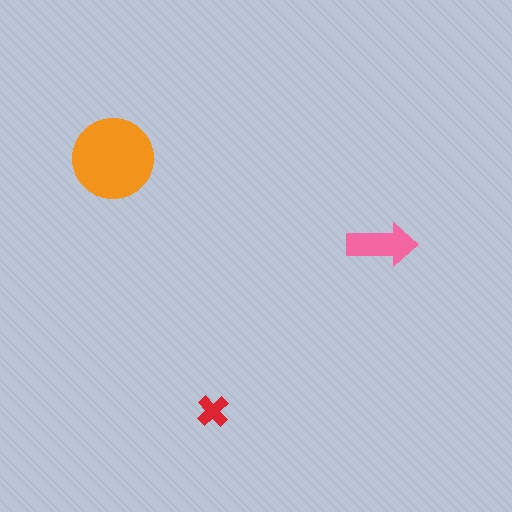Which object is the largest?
The orange circle.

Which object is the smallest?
The red cross.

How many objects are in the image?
There are 3 objects in the image.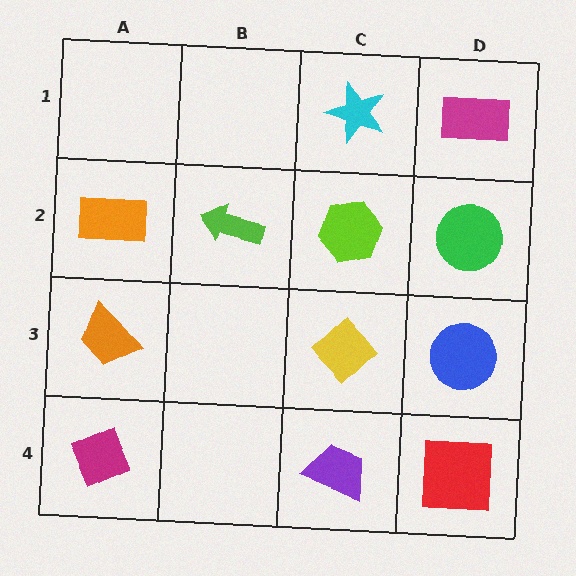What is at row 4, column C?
A purple trapezoid.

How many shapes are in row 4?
3 shapes.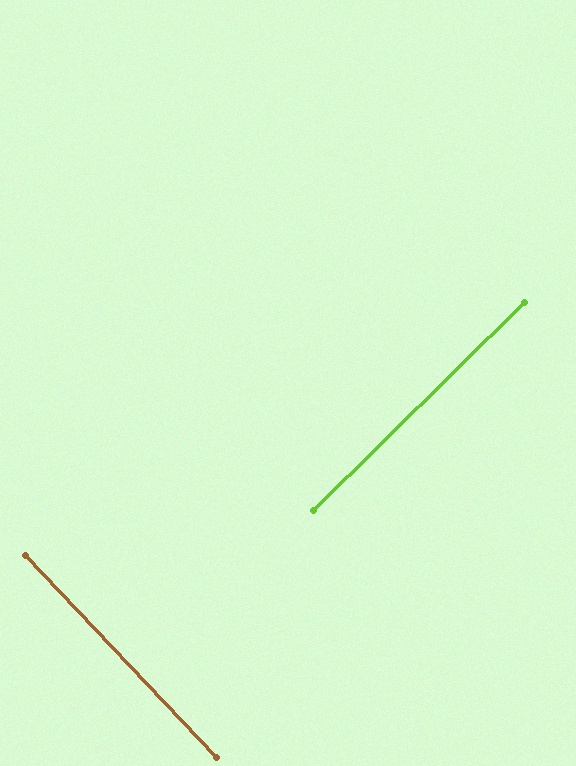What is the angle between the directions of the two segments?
Approximately 89 degrees.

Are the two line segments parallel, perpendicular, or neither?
Perpendicular — they meet at approximately 89°.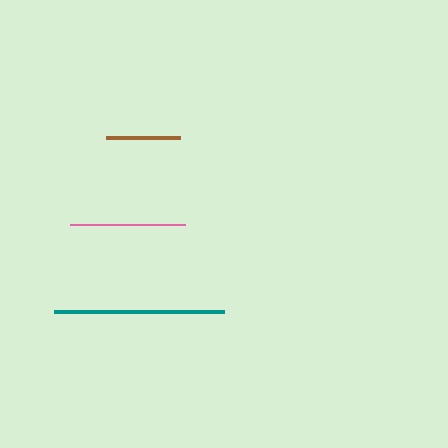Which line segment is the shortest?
The brown line is the shortest at approximately 75 pixels.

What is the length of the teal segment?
The teal segment is approximately 170 pixels long.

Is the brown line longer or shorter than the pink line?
The pink line is longer than the brown line.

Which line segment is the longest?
The teal line is the longest at approximately 170 pixels.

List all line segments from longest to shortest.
From longest to shortest: teal, pink, brown.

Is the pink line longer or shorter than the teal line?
The teal line is longer than the pink line.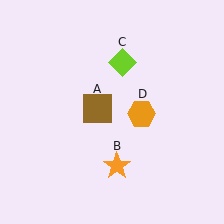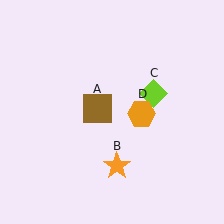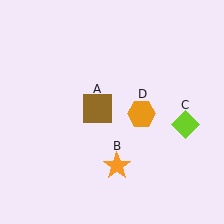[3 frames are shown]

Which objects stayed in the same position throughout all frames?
Brown square (object A) and orange star (object B) and orange hexagon (object D) remained stationary.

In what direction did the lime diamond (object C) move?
The lime diamond (object C) moved down and to the right.